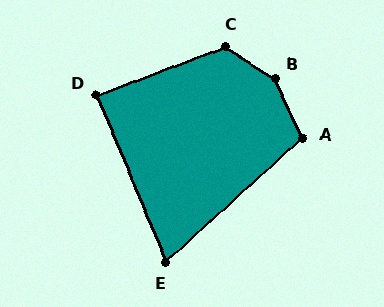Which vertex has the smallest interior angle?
E, at approximately 71 degrees.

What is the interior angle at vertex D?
Approximately 88 degrees (approximately right).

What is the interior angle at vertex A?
Approximately 107 degrees (obtuse).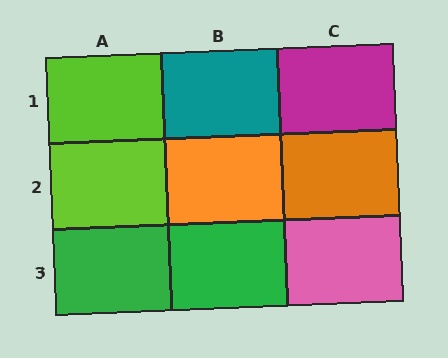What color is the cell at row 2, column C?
Orange.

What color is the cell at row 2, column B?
Orange.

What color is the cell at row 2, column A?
Lime.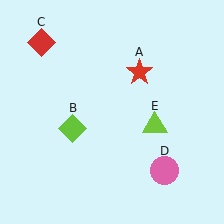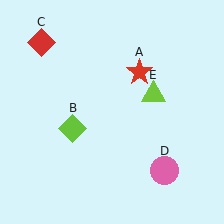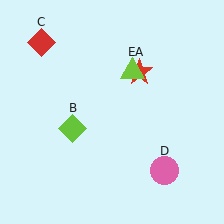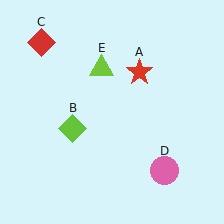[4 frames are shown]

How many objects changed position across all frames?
1 object changed position: lime triangle (object E).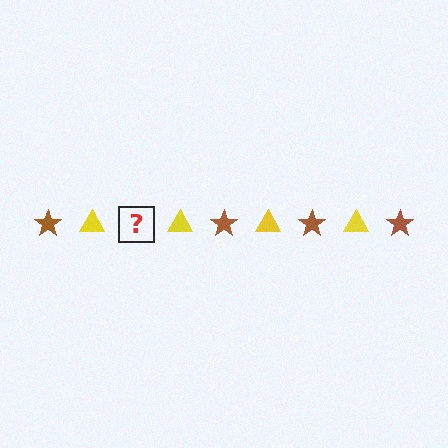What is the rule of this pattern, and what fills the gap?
The rule is that the pattern alternates between brown star and yellow triangle. The gap should be filled with a brown star.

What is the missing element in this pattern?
The missing element is a brown star.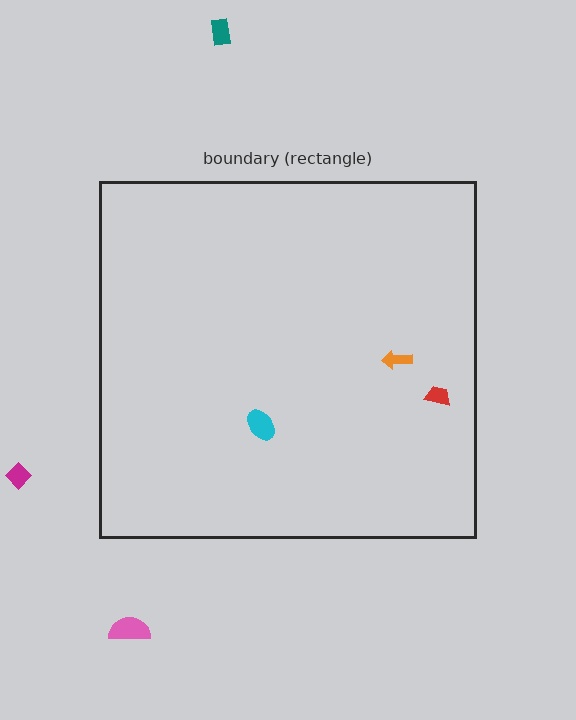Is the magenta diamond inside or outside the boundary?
Outside.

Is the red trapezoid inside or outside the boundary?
Inside.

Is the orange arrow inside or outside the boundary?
Inside.